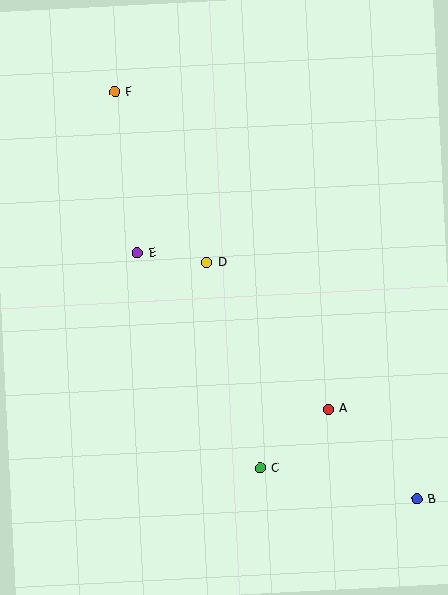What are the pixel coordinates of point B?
Point B is at (417, 499).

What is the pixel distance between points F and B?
The distance between F and B is 507 pixels.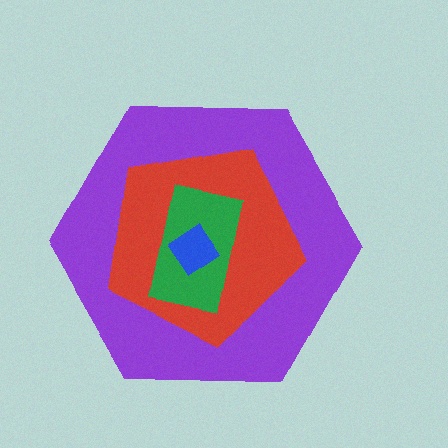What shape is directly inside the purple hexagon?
The red pentagon.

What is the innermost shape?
The blue diamond.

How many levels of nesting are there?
4.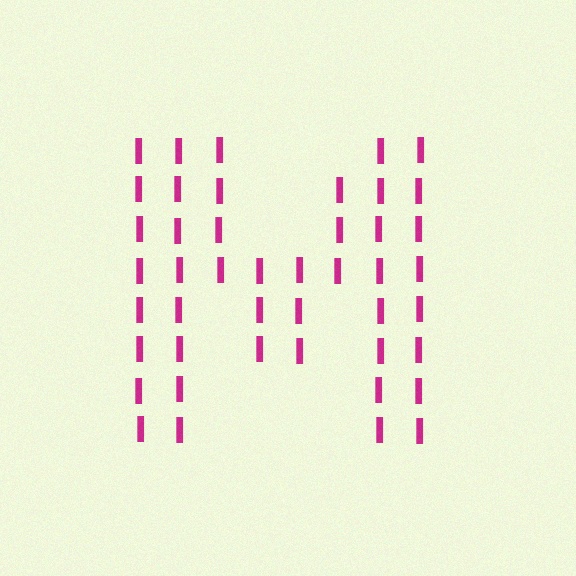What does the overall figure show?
The overall figure shows the letter M.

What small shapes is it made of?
It is made of small letter I's.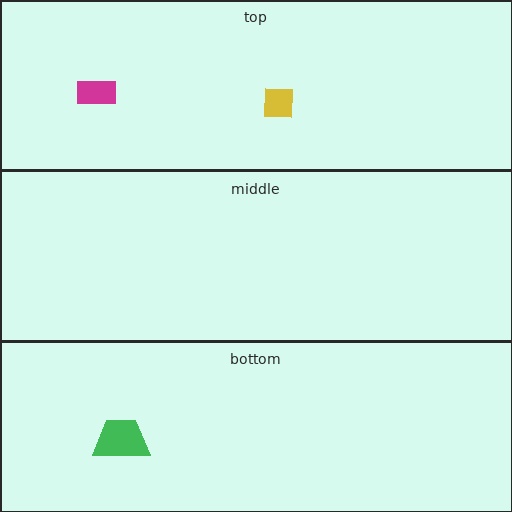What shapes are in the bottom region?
The green trapezoid.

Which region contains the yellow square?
The top region.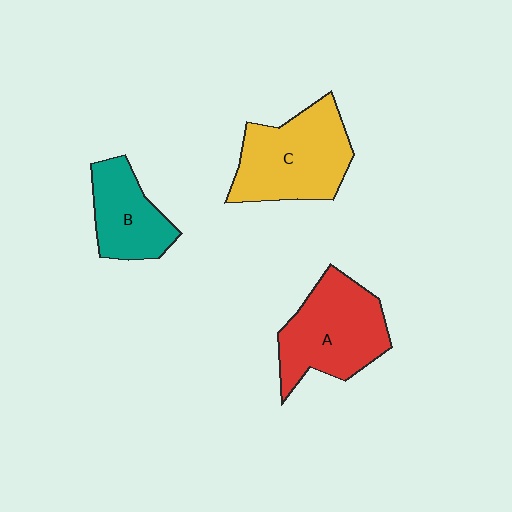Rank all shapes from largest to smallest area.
From largest to smallest: C (yellow), A (red), B (teal).